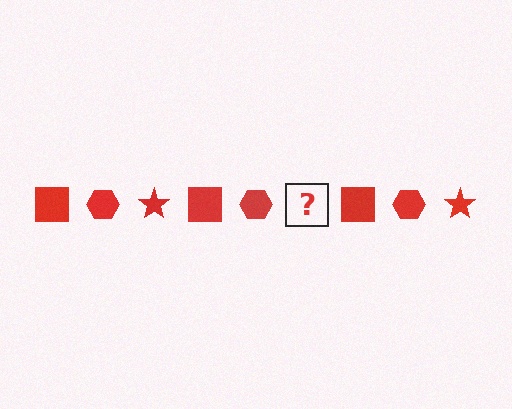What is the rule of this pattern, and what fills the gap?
The rule is that the pattern cycles through square, hexagon, star shapes in red. The gap should be filled with a red star.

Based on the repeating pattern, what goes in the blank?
The blank should be a red star.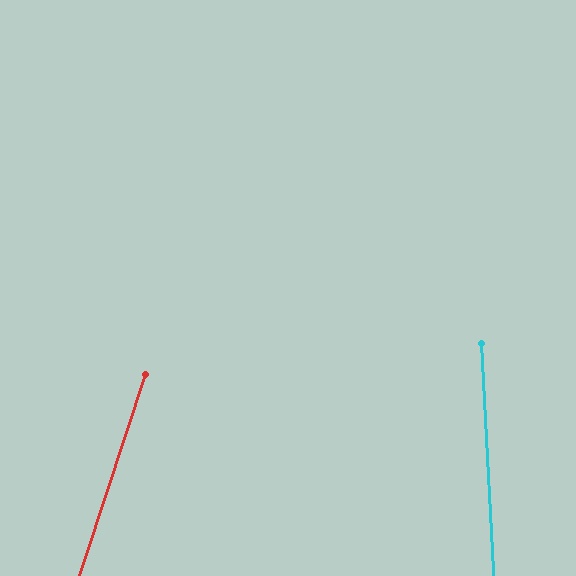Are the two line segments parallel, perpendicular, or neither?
Neither parallel nor perpendicular — they differ by about 21°.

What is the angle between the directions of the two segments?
Approximately 21 degrees.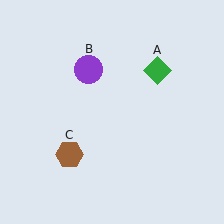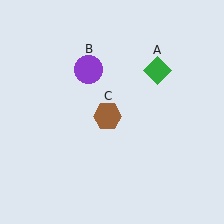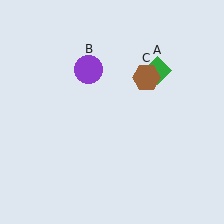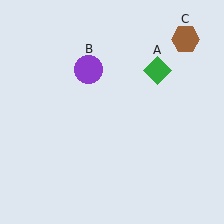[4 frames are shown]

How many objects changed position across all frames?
1 object changed position: brown hexagon (object C).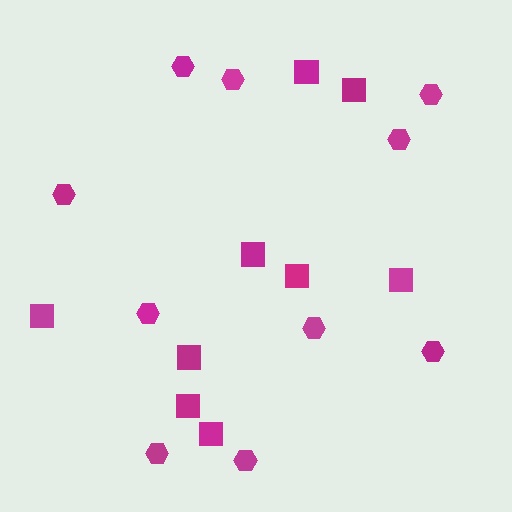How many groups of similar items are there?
There are 2 groups: one group of hexagons (10) and one group of squares (9).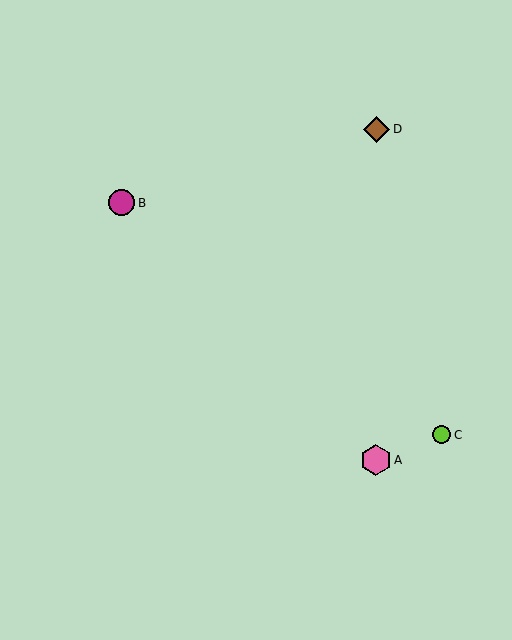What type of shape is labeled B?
Shape B is a magenta circle.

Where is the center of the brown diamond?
The center of the brown diamond is at (377, 129).